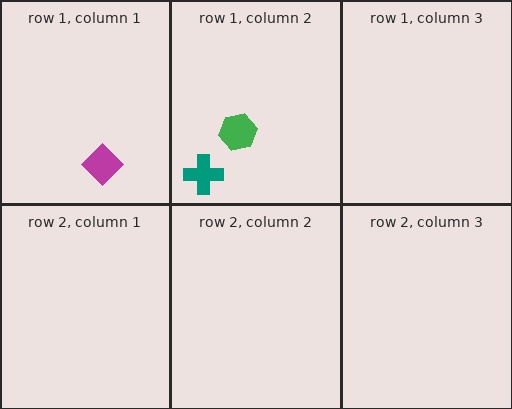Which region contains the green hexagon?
The row 1, column 2 region.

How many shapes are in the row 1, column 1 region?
1.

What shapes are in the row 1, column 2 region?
The green hexagon, the teal cross.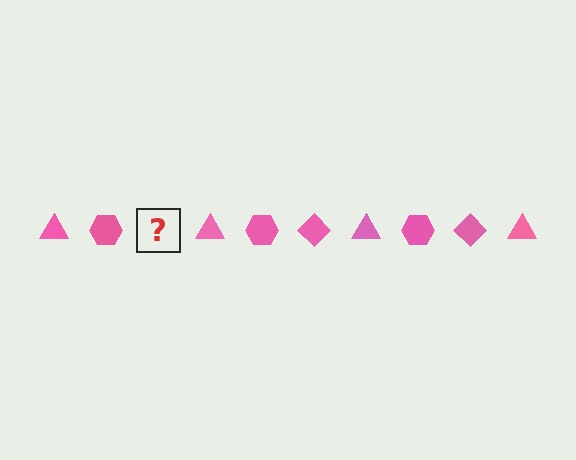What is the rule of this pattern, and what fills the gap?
The rule is that the pattern cycles through triangle, hexagon, diamond shapes in pink. The gap should be filled with a pink diamond.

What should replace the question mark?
The question mark should be replaced with a pink diamond.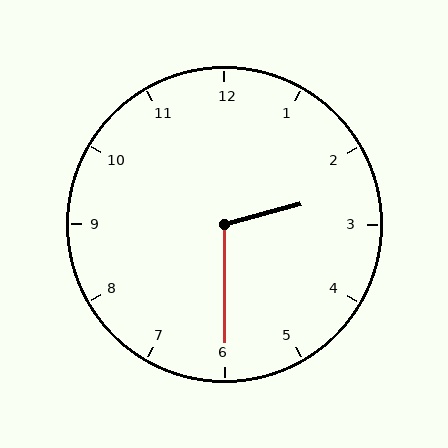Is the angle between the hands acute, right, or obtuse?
It is obtuse.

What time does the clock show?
2:30.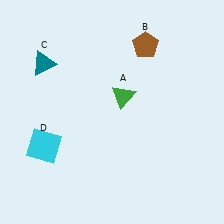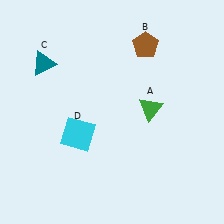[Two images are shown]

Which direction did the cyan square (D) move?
The cyan square (D) moved right.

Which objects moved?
The objects that moved are: the green triangle (A), the cyan square (D).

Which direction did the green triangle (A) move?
The green triangle (A) moved right.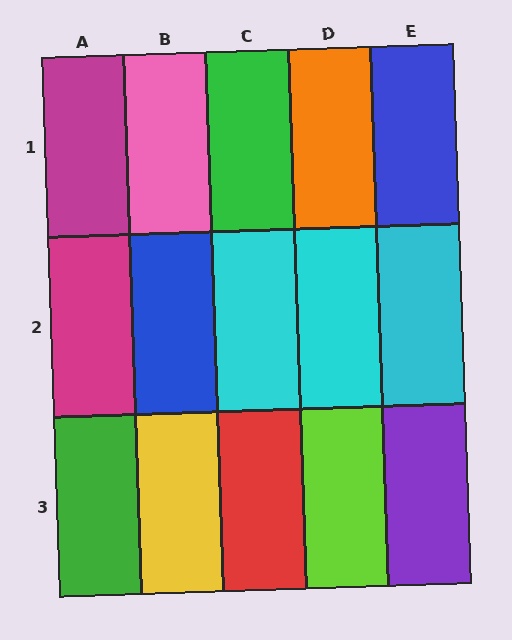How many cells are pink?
1 cell is pink.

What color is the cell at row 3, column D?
Lime.